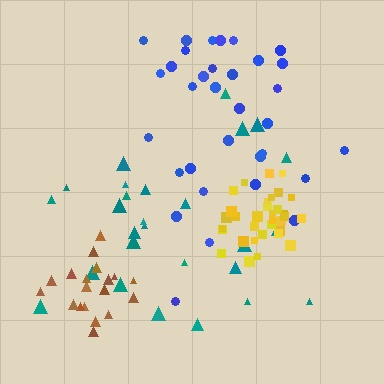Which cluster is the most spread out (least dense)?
Teal.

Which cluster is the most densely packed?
Yellow.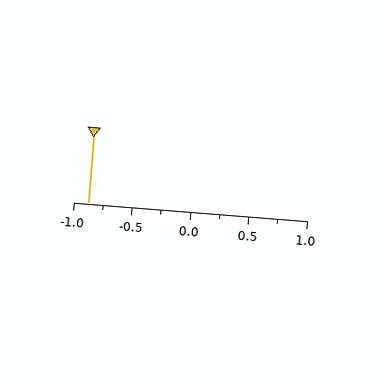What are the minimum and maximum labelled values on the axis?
The axis runs from -1.0 to 1.0.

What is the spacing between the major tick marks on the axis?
The major ticks are spaced 0.5 apart.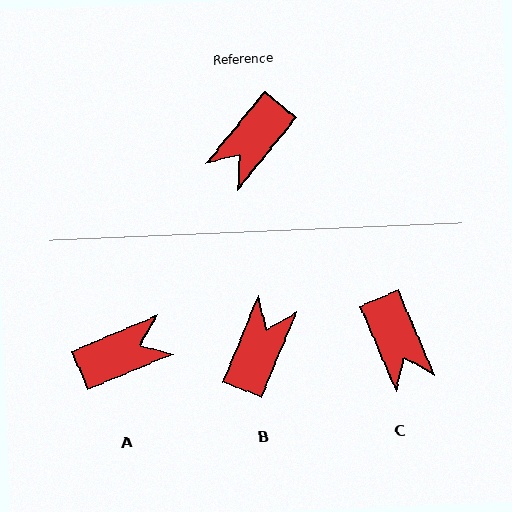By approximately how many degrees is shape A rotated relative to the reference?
Approximately 152 degrees counter-clockwise.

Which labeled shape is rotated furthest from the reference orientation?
B, about 163 degrees away.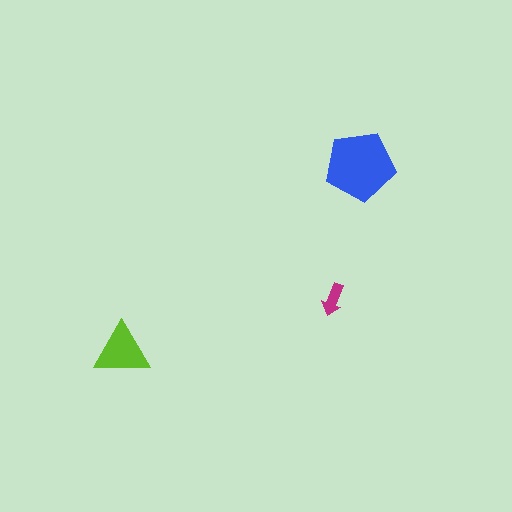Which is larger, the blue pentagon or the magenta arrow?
The blue pentagon.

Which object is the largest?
The blue pentagon.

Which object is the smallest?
The magenta arrow.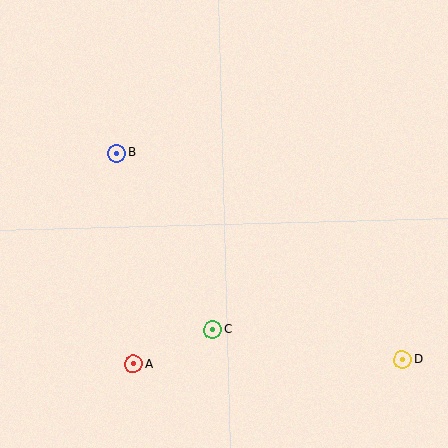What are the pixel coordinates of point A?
Point A is at (133, 364).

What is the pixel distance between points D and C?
The distance between D and C is 192 pixels.